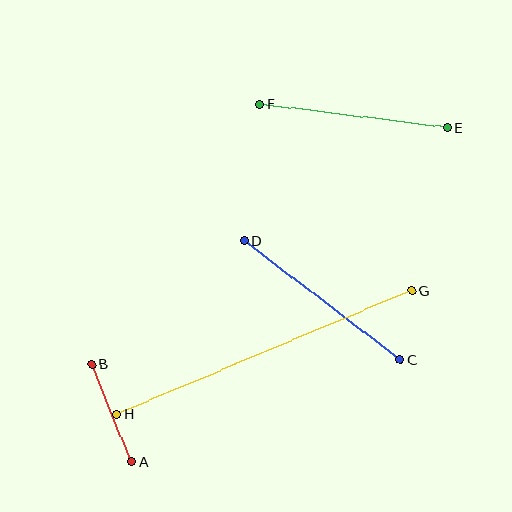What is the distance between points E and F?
The distance is approximately 190 pixels.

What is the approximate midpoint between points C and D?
The midpoint is at approximately (322, 300) pixels.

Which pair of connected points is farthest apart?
Points G and H are farthest apart.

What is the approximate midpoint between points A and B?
The midpoint is at approximately (112, 413) pixels.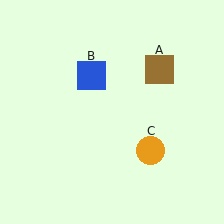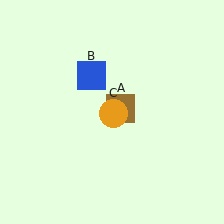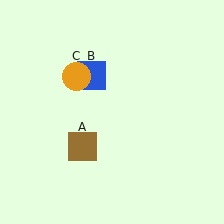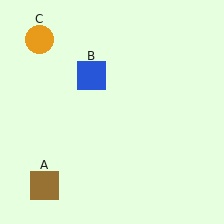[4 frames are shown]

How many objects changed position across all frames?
2 objects changed position: brown square (object A), orange circle (object C).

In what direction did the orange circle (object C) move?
The orange circle (object C) moved up and to the left.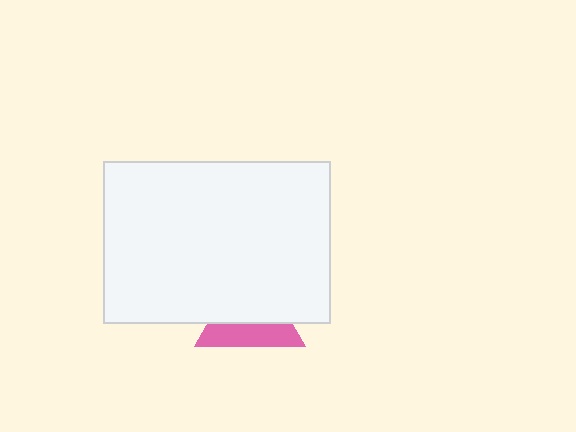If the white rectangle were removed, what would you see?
You would see the complete pink triangle.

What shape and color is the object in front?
The object in front is a white rectangle.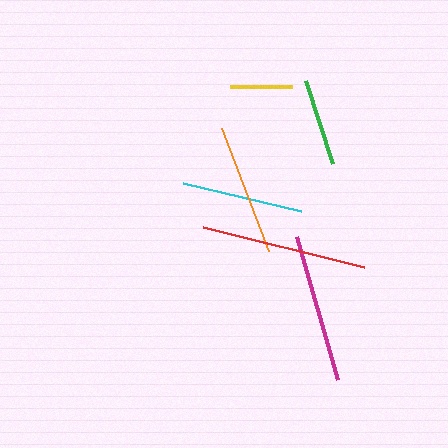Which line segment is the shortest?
The yellow line is the shortest at approximately 62 pixels.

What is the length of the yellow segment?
The yellow segment is approximately 62 pixels long.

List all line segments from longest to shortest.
From longest to shortest: red, magenta, orange, cyan, green, yellow.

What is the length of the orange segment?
The orange segment is approximately 132 pixels long.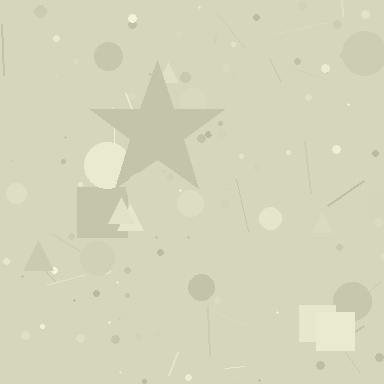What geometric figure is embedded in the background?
A star is embedded in the background.